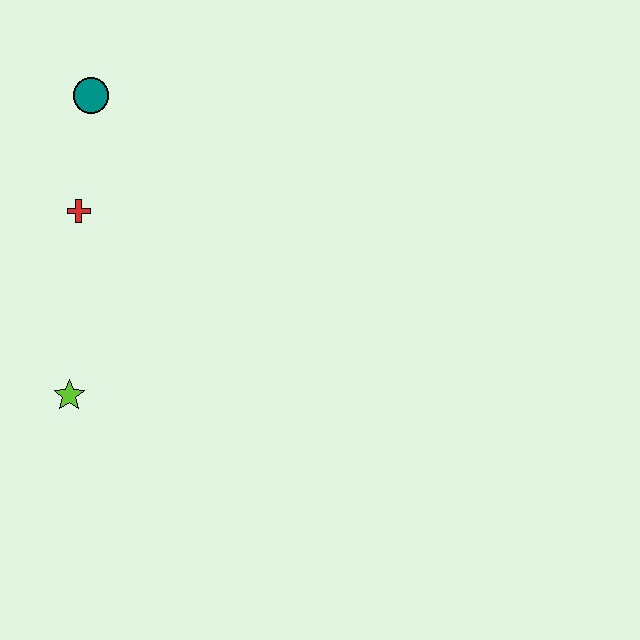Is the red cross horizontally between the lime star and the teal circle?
Yes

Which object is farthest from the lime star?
The teal circle is farthest from the lime star.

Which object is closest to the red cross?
The teal circle is closest to the red cross.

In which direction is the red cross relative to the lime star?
The red cross is above the lime star.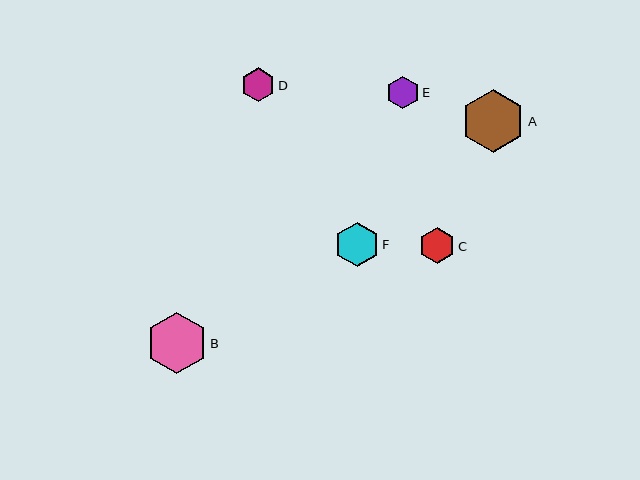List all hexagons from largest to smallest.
From largest to smallest: A, B, F, C, D, E.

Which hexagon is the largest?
Hexagon A is the largest with a size of approximately 63 pixels.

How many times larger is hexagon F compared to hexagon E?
Hexagon F is approximately 1.4 times the size of hexagon E.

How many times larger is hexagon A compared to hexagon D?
Hexagon A is approximately 1.9 times the size of hexagon D.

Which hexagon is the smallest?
Hexagon E is the smallest with a size of approximately 33 pixels.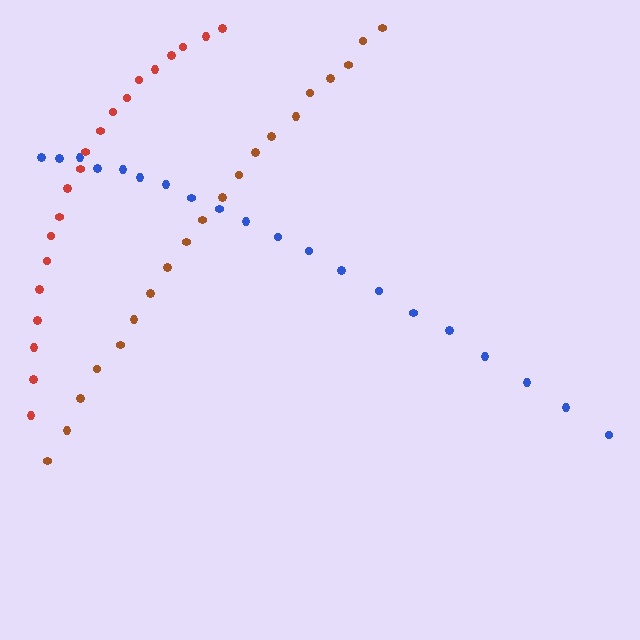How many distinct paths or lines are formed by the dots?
There are 3 distinct paths.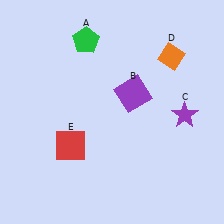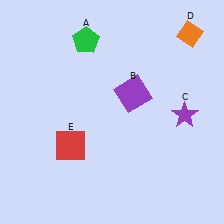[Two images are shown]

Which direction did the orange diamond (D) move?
The orange diamond (D) moved up.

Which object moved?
The orange diamond (D) moved up.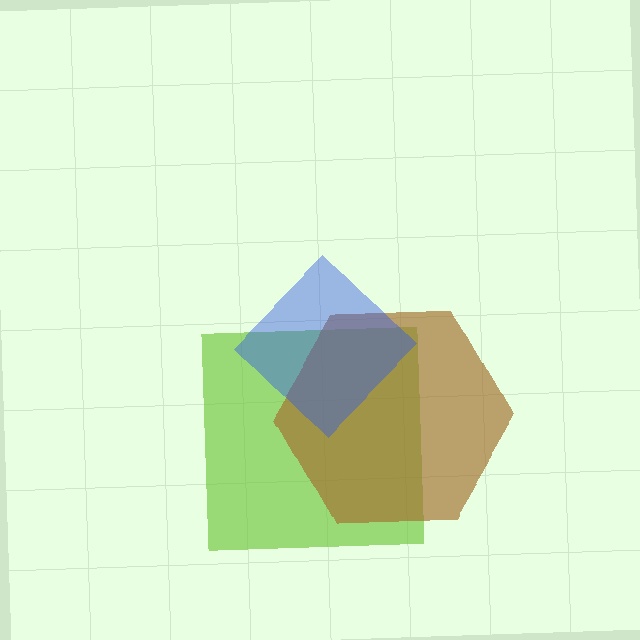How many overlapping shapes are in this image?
There are 3 overlapping shapes in the image.